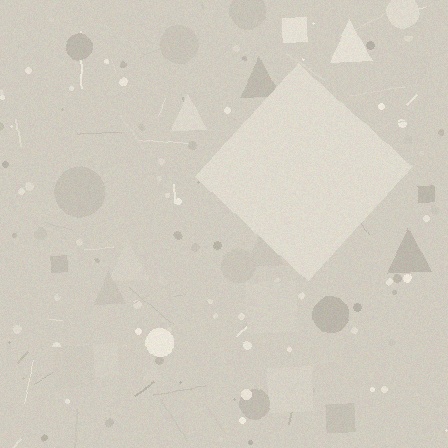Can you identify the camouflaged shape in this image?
The camouflaged shape is a diamond.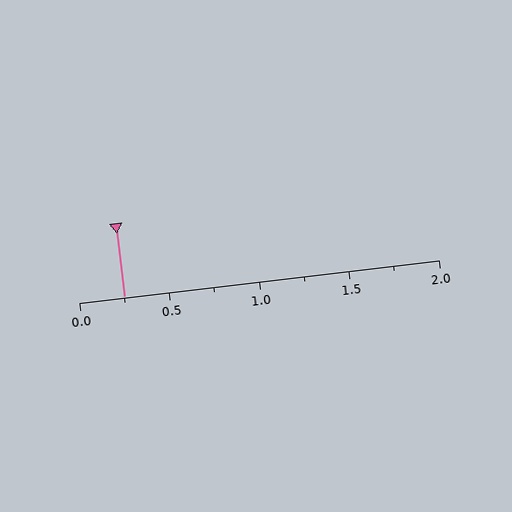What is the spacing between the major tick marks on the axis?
The major ticks are spaced 0.5 apart.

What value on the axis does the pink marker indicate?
The marker indicates approximately 0.25.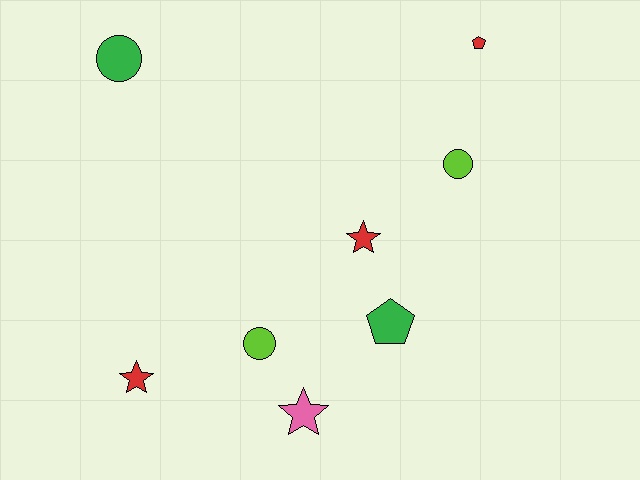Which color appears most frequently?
Red, with 3 objects.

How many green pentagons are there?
There is 1 green pentagon.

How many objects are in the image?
There are 8 objects.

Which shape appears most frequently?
Circle, with 3 objects.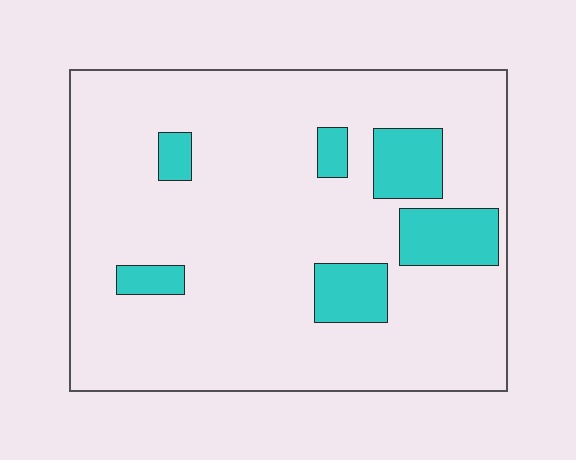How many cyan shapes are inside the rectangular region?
6.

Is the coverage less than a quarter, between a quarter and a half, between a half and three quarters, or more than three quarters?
Less than a quarter.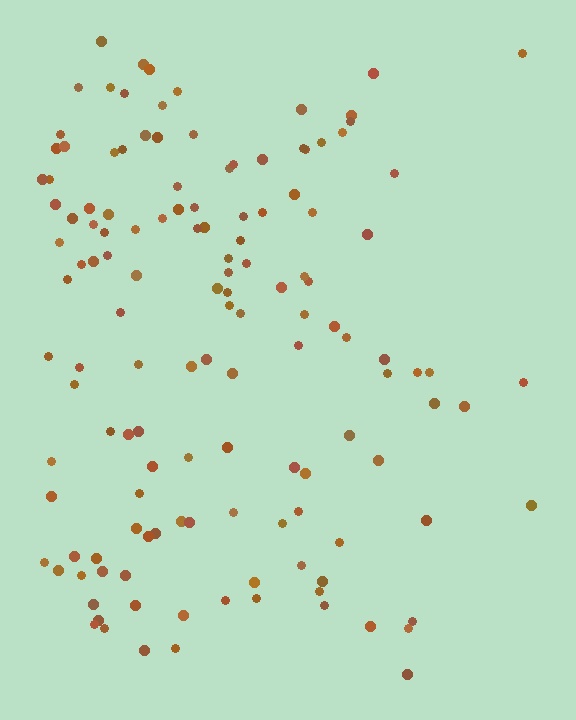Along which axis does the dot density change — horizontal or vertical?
Horizontal.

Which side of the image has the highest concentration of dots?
The left.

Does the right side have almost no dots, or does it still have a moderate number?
Still a moderate number, just noticeably fewer than the left.